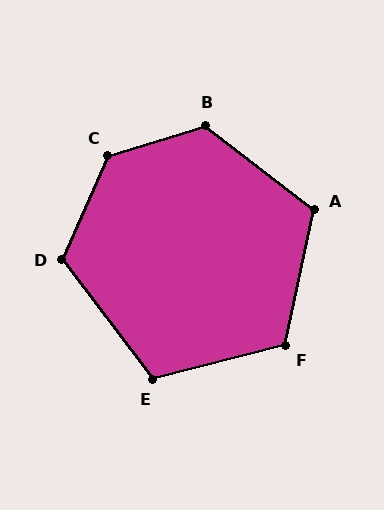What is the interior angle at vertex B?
Approximately 125 degrees (obtuse).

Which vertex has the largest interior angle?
C, at approximately 131 degrees.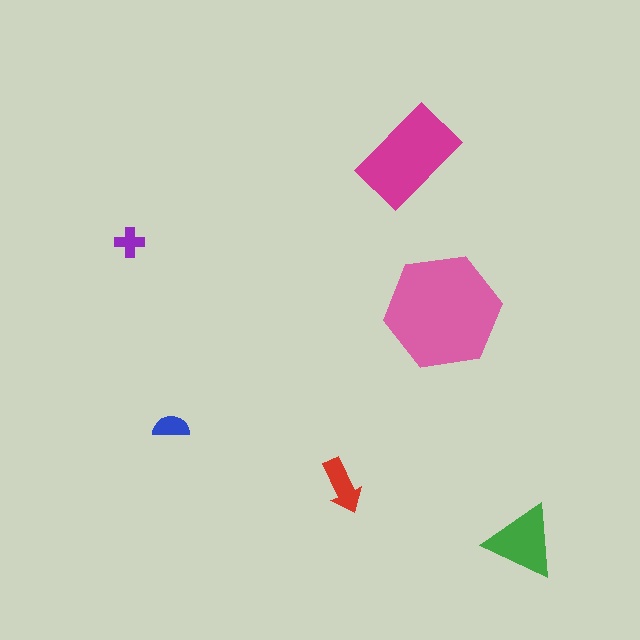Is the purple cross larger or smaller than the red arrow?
Smaller.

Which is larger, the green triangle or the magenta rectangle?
The magenta rectangle.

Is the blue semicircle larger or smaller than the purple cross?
Larger.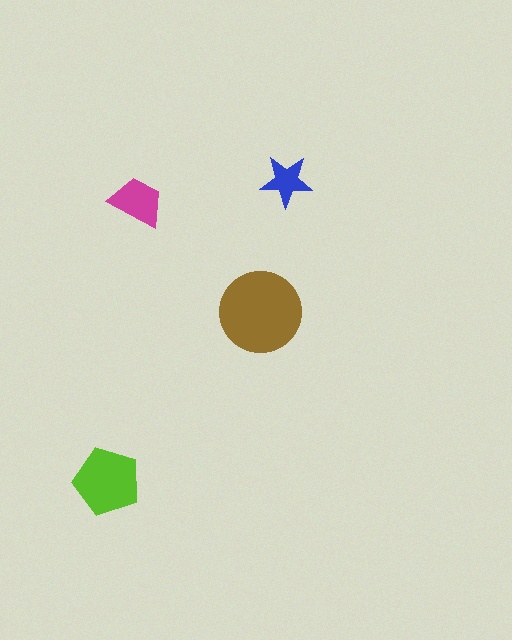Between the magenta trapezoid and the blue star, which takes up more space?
The magenta trapezoid.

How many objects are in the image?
There are 4 objects in the image.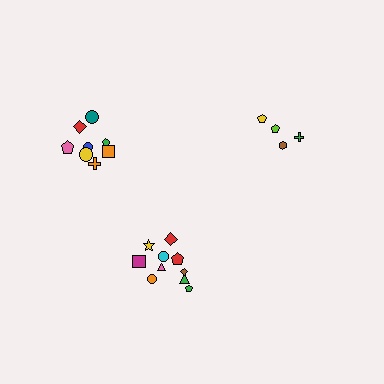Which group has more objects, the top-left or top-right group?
The top-left group.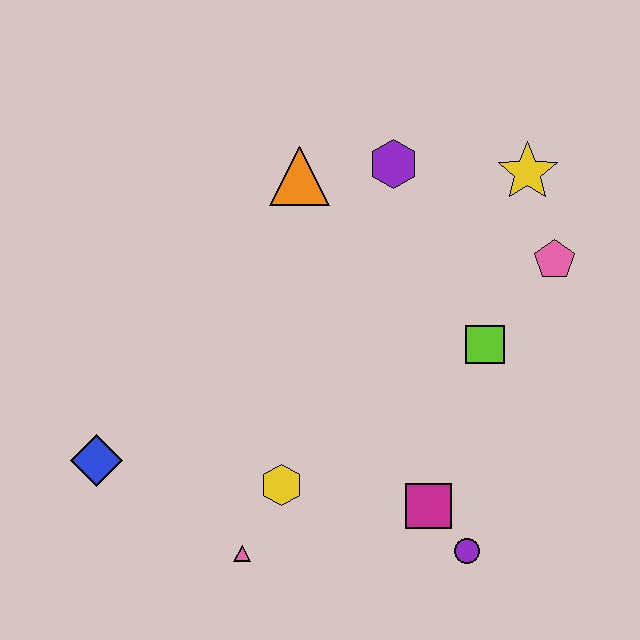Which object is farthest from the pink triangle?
The yellow star is farthest from the pink triangle.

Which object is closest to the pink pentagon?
The yellow star is closest to the pink pentagon.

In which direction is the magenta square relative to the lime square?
The magenta square is below the lime square.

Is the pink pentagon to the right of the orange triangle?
Yes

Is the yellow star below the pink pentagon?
No